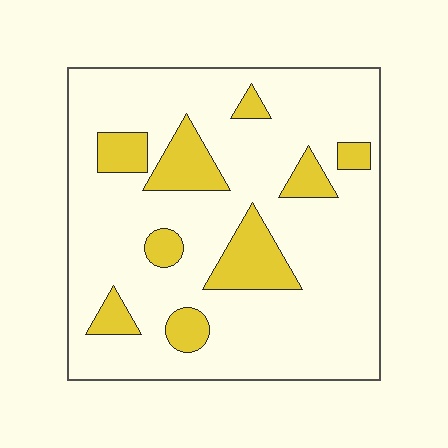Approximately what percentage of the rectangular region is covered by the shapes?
Approximately 20%.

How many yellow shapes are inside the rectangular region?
9.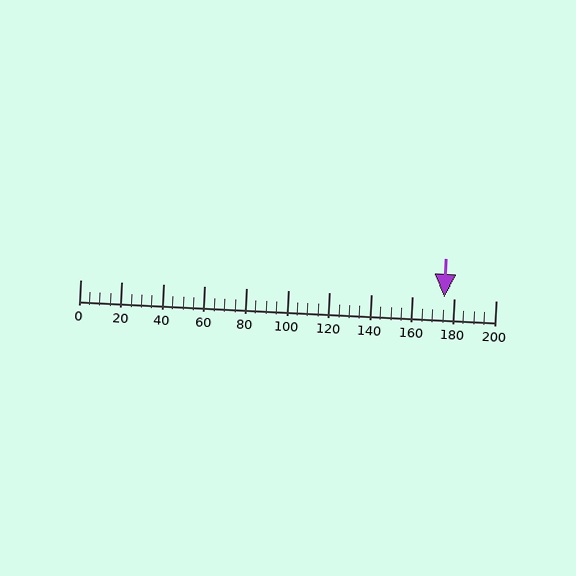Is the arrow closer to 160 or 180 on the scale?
The arrow is closer to 180.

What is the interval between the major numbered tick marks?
The major tick marks are spaced 20 units apart.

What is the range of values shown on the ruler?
The ruler shows values from 0 to 200.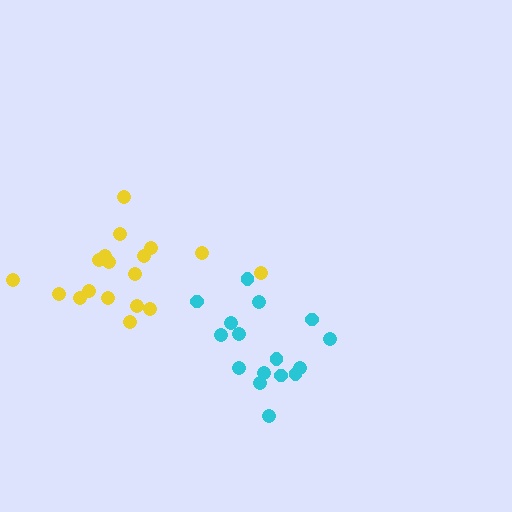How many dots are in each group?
Group 1: 18 dots, Group 2: 16 dots (34 total).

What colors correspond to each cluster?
The clusters are colored: yellow, cyan.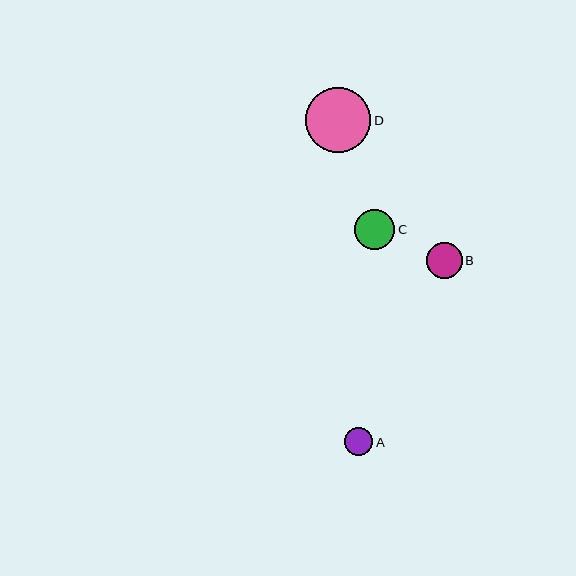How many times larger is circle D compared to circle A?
Circle D is approximately 2.3 times the size of circle A.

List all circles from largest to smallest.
From largest to smallest: D, C, B, A.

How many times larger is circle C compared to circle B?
Circle C is approximately 1.1 times the size of circle B.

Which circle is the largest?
Circle D is the largest with a size of approximately 65 pixels.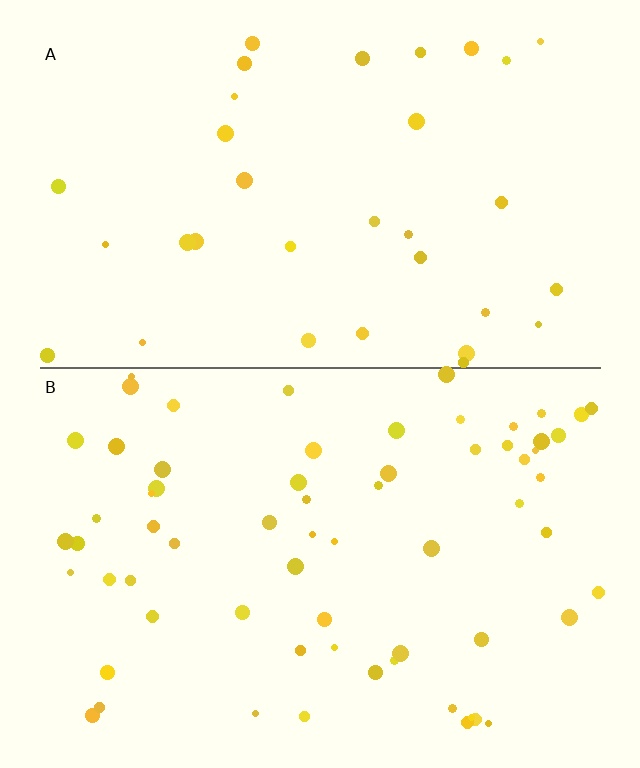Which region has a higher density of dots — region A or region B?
B (the bottom).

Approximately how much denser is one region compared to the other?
Approximately 2.0× — region B over region A.